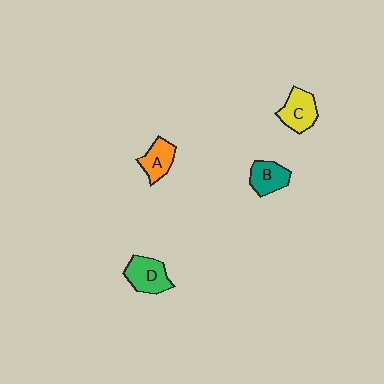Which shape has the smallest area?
Shape A (orange).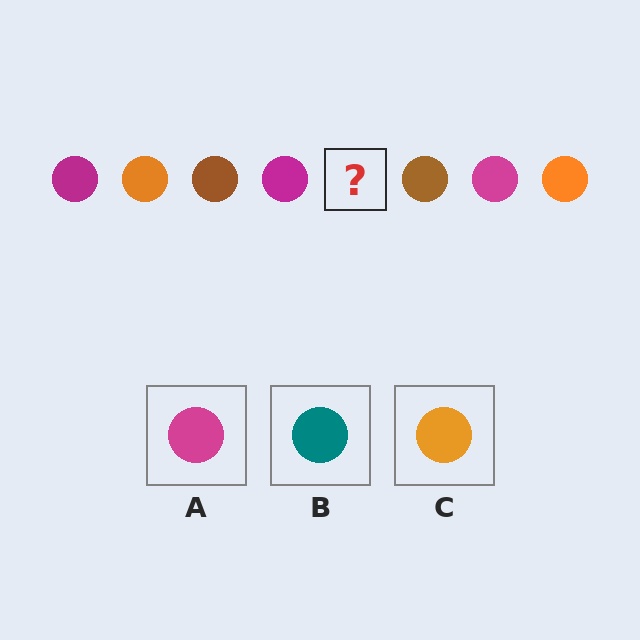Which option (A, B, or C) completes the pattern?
C.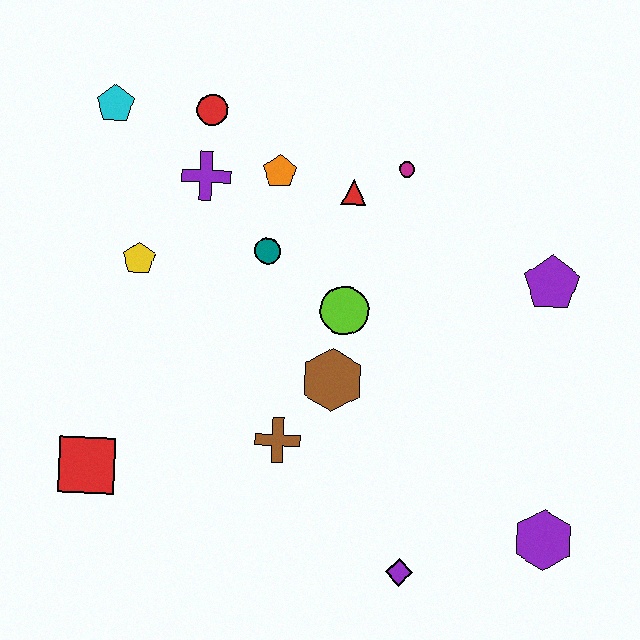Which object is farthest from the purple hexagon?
The cyan pentagon is farthest from the purple hexagon.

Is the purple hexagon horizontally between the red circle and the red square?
No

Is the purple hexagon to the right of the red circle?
Yes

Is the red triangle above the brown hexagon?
Yes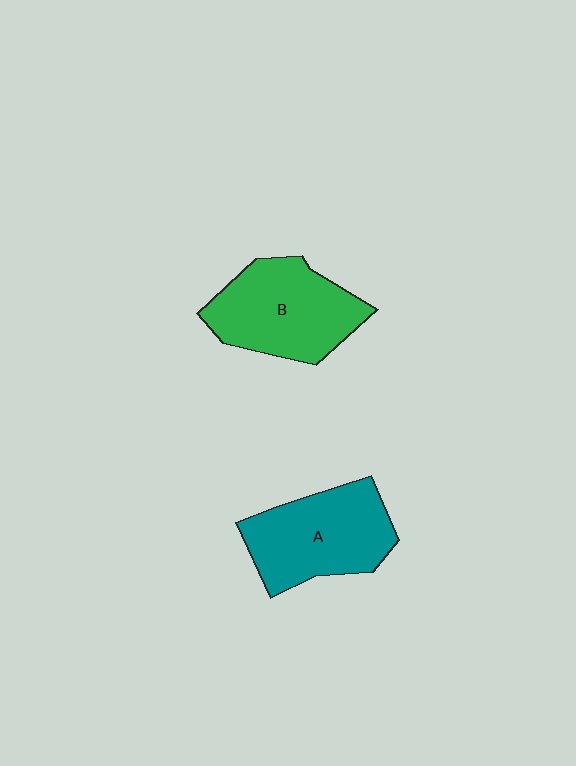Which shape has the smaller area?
Shape A (teal).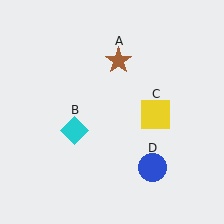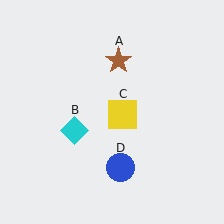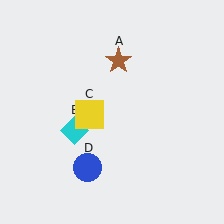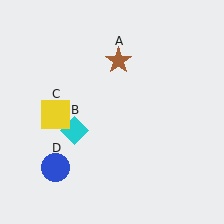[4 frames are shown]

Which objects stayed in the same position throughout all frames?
Brown star (object A) and cyan diamond (object B) remained stationary.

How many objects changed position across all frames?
2 objects changed position: yellow square (object C), blue circle (object D).